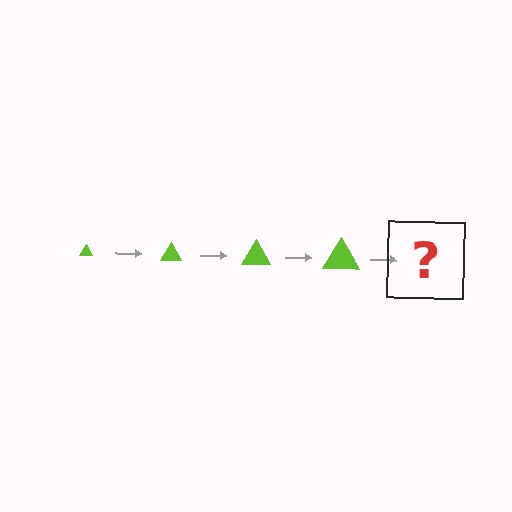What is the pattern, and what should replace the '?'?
The pattern is that the triangle gets progressively larger each step. The '?' should be a lime triangle, larger than the previous one.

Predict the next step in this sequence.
The next step is a lime triangle, larger than the previous one.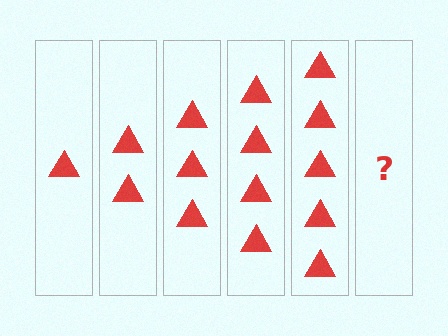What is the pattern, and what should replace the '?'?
The pattern is that each step adds one more triangle. The '?' should be 6 triangles.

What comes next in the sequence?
The next element should be 6 triangles.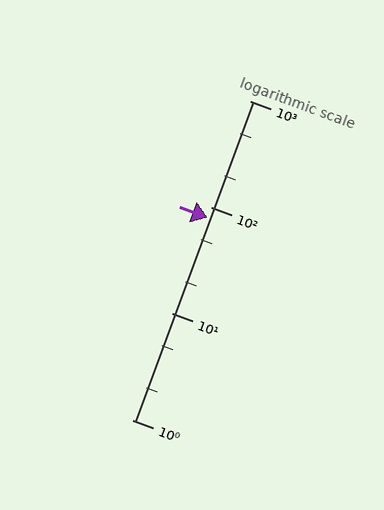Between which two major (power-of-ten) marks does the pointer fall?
The pointer is between 10 and 100.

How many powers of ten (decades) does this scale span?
The scale spans 3 decades, from 1 to 1000.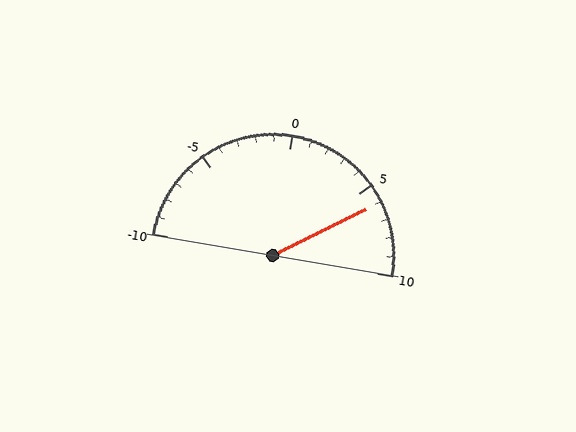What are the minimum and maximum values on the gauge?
The gauge ranges from -10 to 10.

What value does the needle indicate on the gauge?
The needle indicates approximately 6.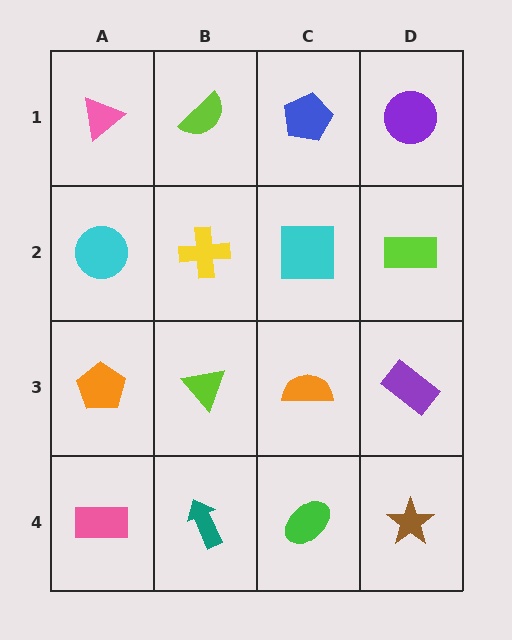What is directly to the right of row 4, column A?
A teal arrow.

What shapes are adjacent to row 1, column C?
A cyan square (row 2, column C), a lime semicircle (row 1, column B), a purple circle (row 1, column D).